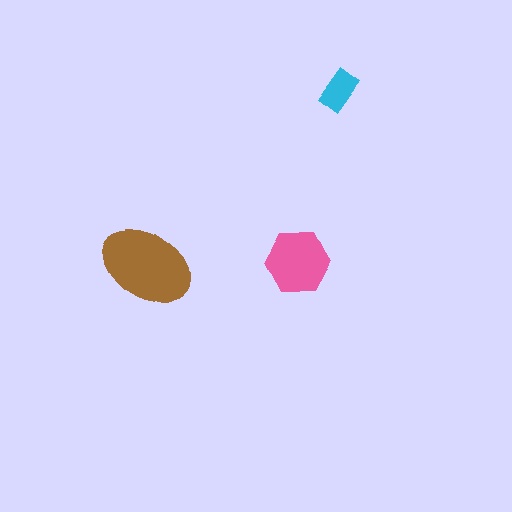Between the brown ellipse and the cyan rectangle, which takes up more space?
The brown ellipse.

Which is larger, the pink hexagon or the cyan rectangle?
The pink hexagon.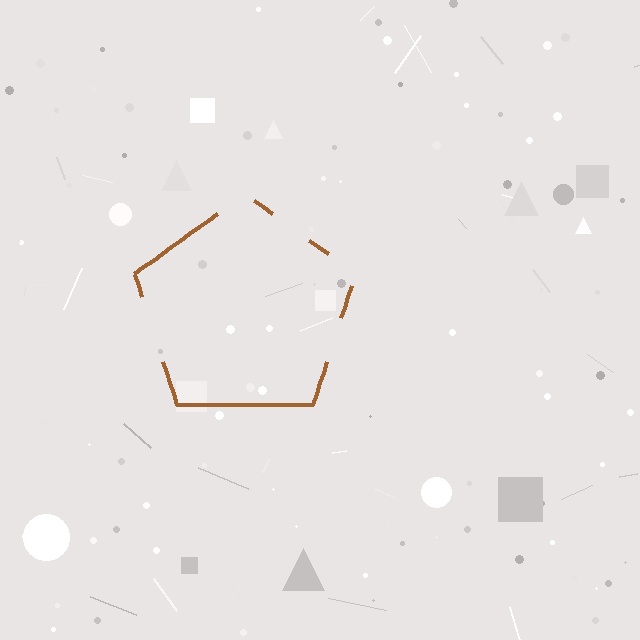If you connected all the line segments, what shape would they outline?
They would outline a pentagon.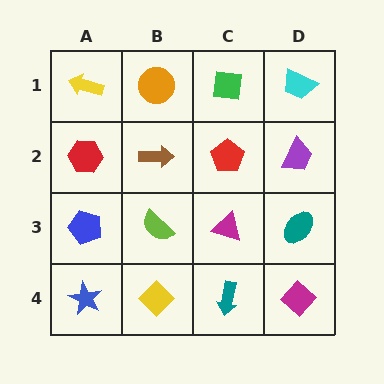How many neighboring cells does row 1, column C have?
3.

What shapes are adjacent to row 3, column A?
A red hexagon (row 2, column A), a blue star (row 4, column A), a lime semicircle (row 3, column B).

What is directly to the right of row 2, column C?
A purple trapezoid.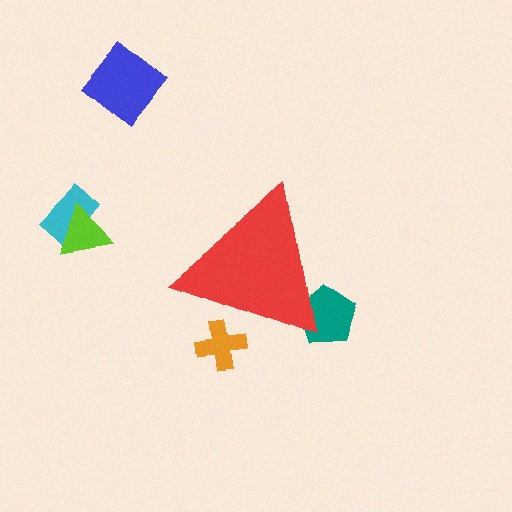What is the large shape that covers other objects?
A red triangle.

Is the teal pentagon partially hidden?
Yes, the teal pentagon is partially hidden behind the red triangle.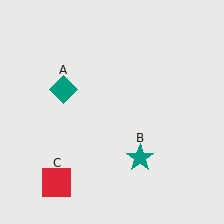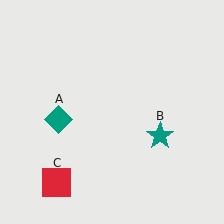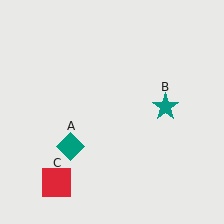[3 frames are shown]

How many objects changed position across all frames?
2 objects changed position: teal diamond (object A), teal star (object B).